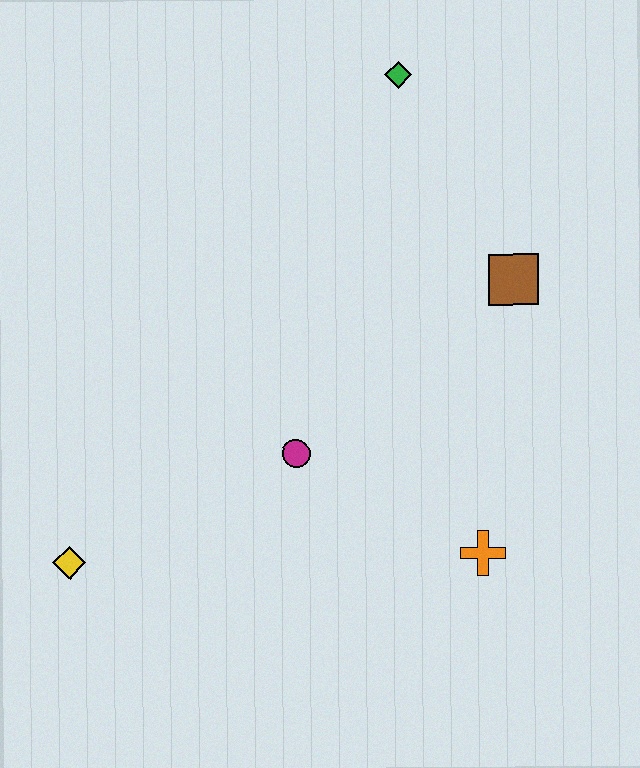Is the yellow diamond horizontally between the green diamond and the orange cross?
No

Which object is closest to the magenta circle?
The orange cross is closest to the magenta circle.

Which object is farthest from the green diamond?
The yellow diamond is farthest from the green diamond.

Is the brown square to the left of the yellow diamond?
No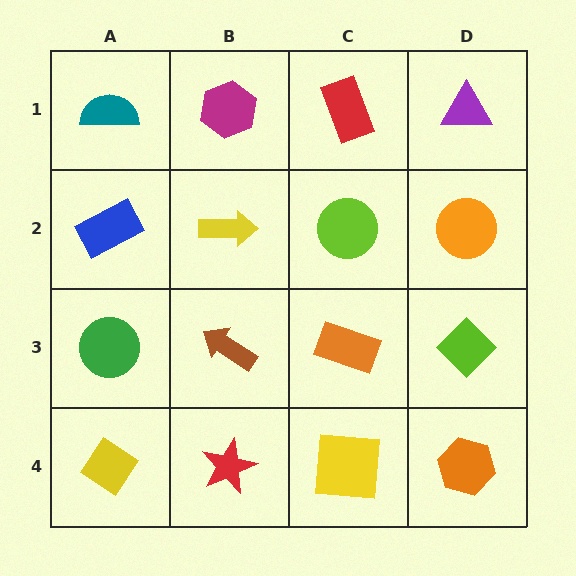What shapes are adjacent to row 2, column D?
A purple triangle (row 1, column D), a lime diamond (row 3, column D), a lime circle (row 2, column C).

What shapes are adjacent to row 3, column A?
A blue rectangle (row 2, column A), a yellow diamond (row 4, column A), a brown arrow (row 3, column B).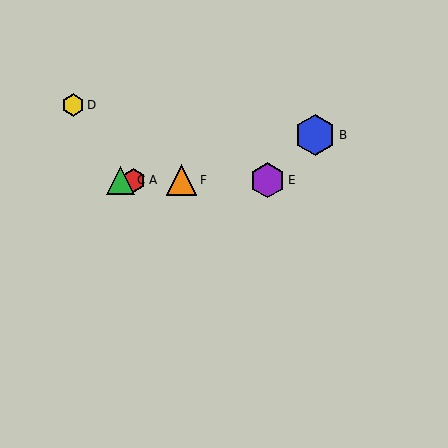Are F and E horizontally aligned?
Yes, both are at y≈180.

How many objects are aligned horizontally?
4 objects (A, C, E, F) are aligned horizontally.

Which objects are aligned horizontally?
Objects A, C, E, F are aligned horizontally.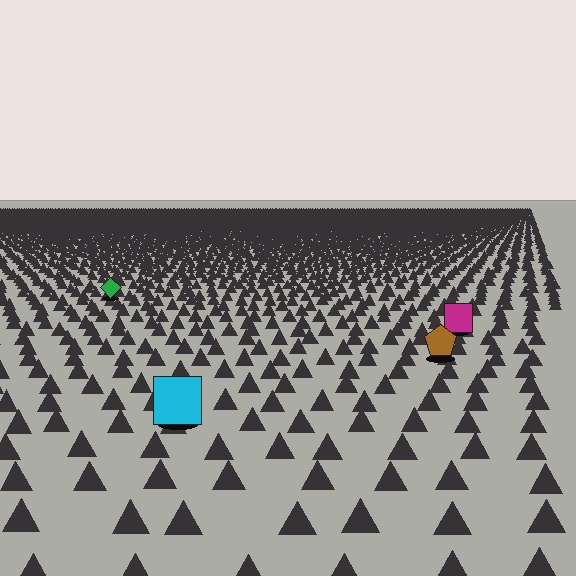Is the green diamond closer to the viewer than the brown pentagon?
No. The brown pentagon is closer — you can tell from the texture gradient: the ground texture is coarser near it.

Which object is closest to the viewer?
The cyan square is closest. The texture marks near it are larger and more spread out.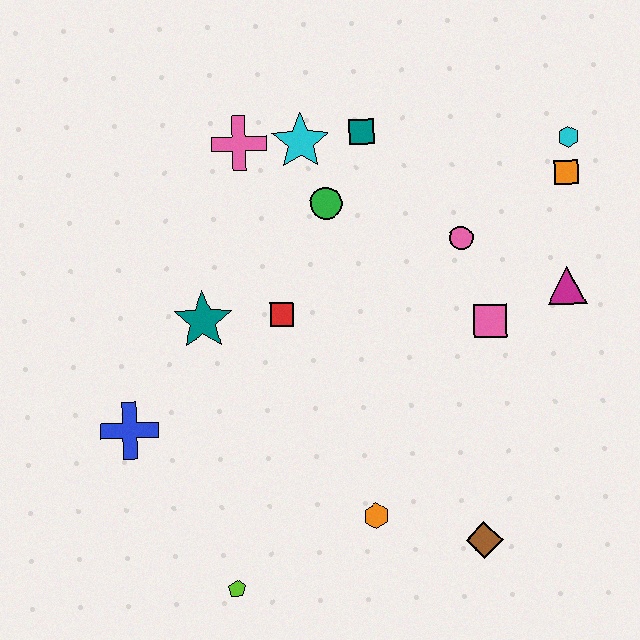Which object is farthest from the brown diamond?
The pink cross is farthest from the brown diamond.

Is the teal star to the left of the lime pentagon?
Yes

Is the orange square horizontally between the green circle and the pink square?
No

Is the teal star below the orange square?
Yes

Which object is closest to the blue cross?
The teal star is closest to the blue cross.